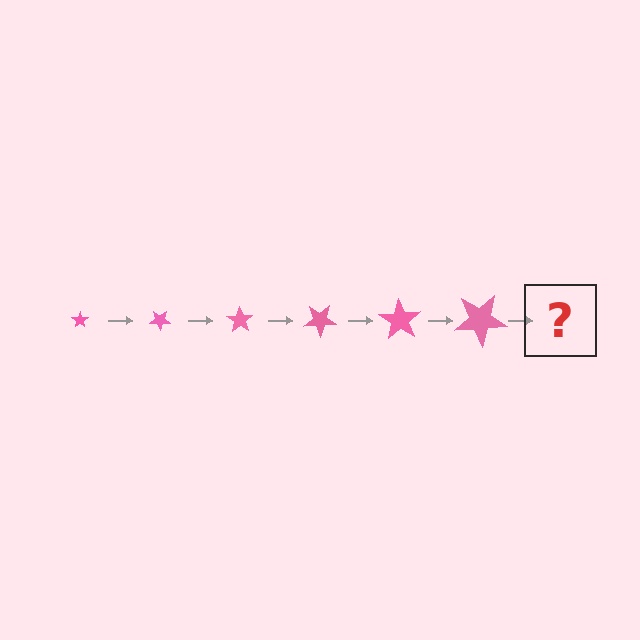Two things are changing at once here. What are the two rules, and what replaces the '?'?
The two rules are that the star grows larger each step and it rotates 35 degrees each step. The '?' should be a star, larger than the previous one and rotated 210 degrees from the start.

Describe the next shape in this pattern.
It should be a star, larger than the previous one and rotated 210 degrees from the start.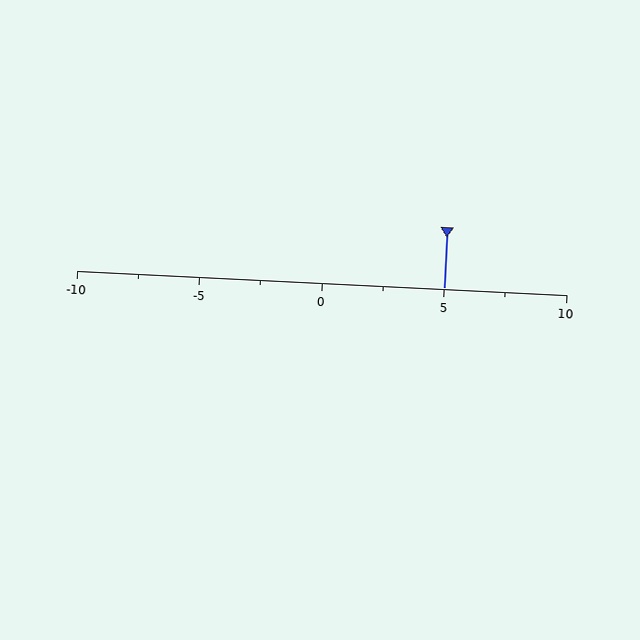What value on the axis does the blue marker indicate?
The marker indicates approximately 5.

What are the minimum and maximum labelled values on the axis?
The axis runs from -10 to 10.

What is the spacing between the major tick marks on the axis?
The major ticks are spaced 5 apart.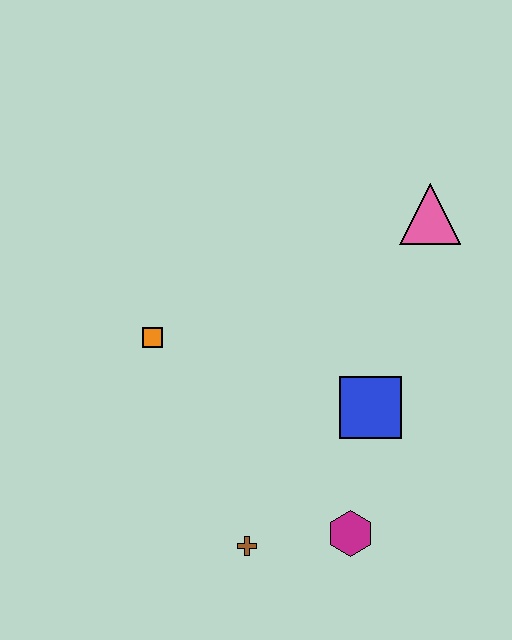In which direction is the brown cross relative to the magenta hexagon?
The brown cross is to the left of the magenta hexagon.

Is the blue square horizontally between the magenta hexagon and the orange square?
No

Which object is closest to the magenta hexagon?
The brown cross is closest to the magenta hexagon.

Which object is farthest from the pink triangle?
The brown cross is farthest from the pink triangle.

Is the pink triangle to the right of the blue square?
Yes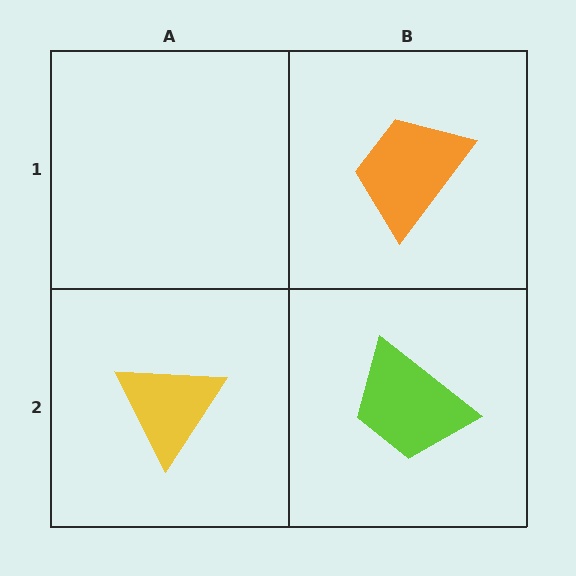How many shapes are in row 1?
1 shape.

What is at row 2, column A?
A yellow triangle.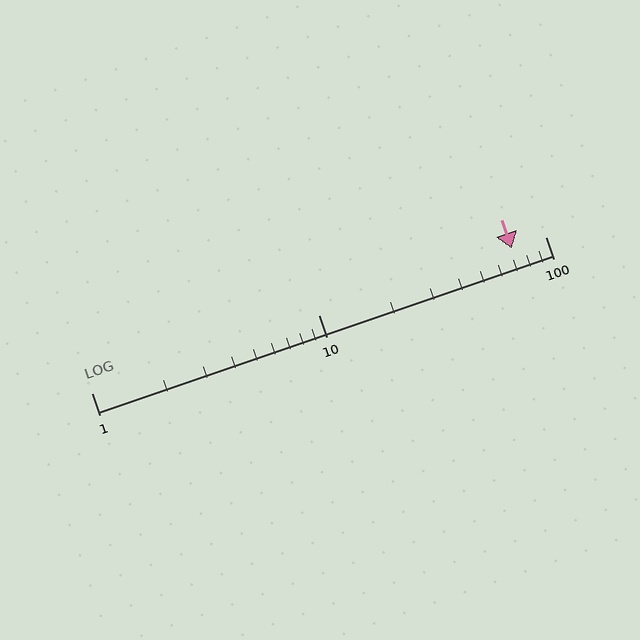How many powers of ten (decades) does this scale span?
The scale spans 2 decades, from 1 to 100.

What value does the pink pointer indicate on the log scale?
The pointer indicates approximately 71.